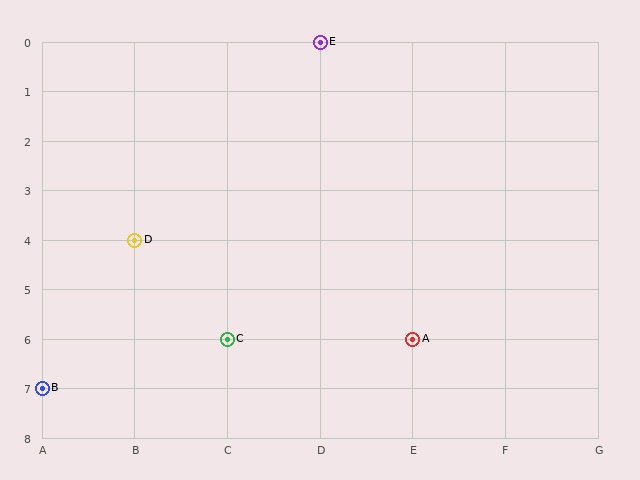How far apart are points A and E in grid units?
Points A and E are 1 column and 6 rows apart (about 6.1 grid units diagonally).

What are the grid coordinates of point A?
Point A is at grid coordinates (E, 6).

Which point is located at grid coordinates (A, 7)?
Point B is at (A, 7).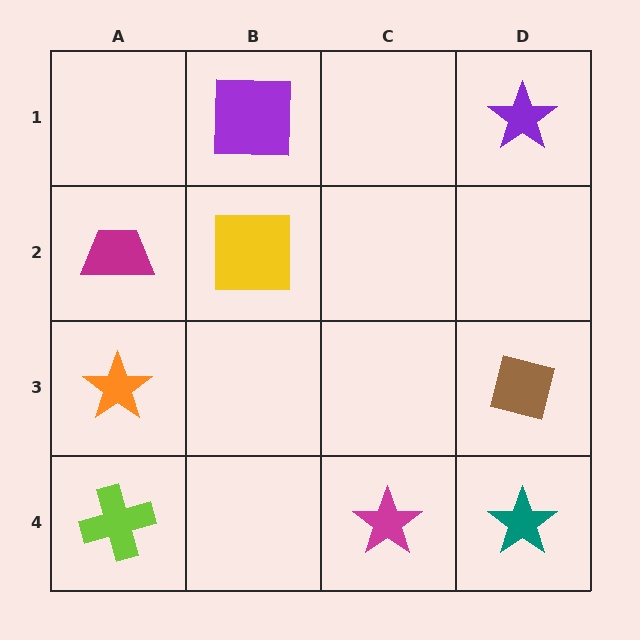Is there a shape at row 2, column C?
No, that cell is empty.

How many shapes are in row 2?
2 shapes.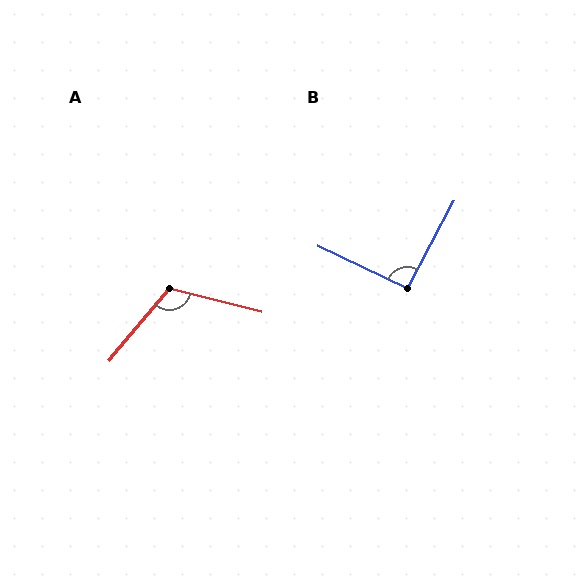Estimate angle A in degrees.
Approximately 116 degrees.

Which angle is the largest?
A, at approximately 116 degrees.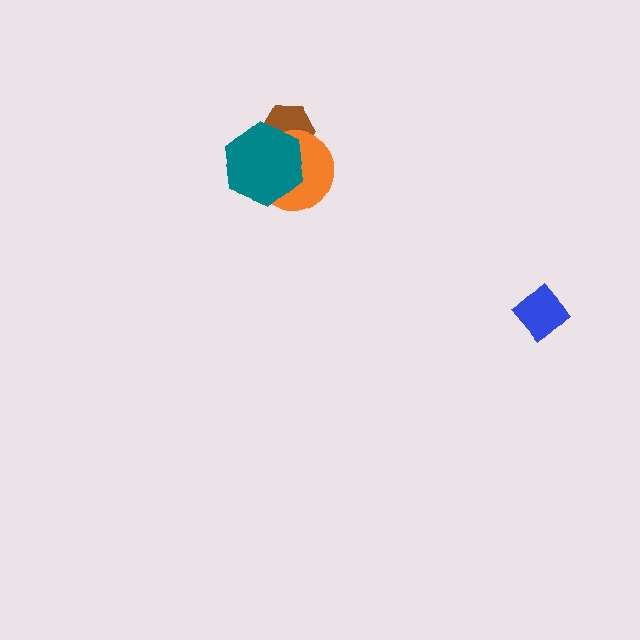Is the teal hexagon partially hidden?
No, no other shape covers it.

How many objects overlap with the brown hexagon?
2 objects overlap with the brown hexagon.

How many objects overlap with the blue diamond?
0 objects overlap with the blue diamond.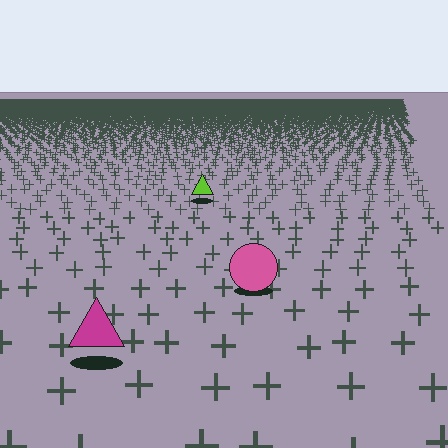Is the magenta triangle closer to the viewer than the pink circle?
Yes. The magenta triangle is closer — you can tell from the texture gradient: the ground texture is coarser near it.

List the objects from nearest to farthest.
From nearest to farthest: the magenta triangle, the pink circle, the lime triangle.